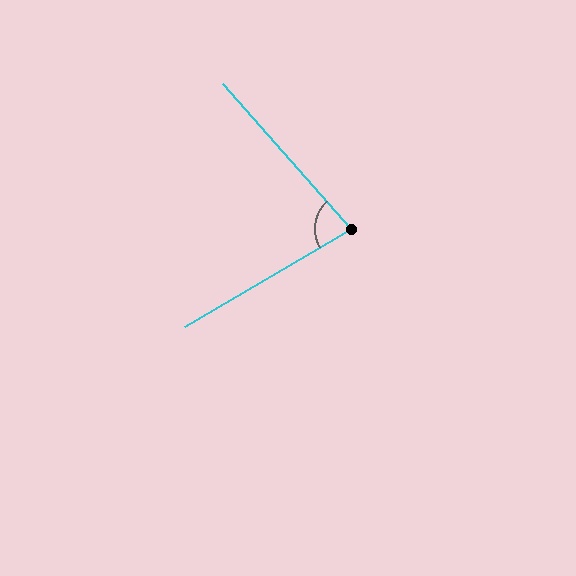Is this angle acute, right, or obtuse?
It is acute.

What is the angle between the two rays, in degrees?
Approximately 79 degrees.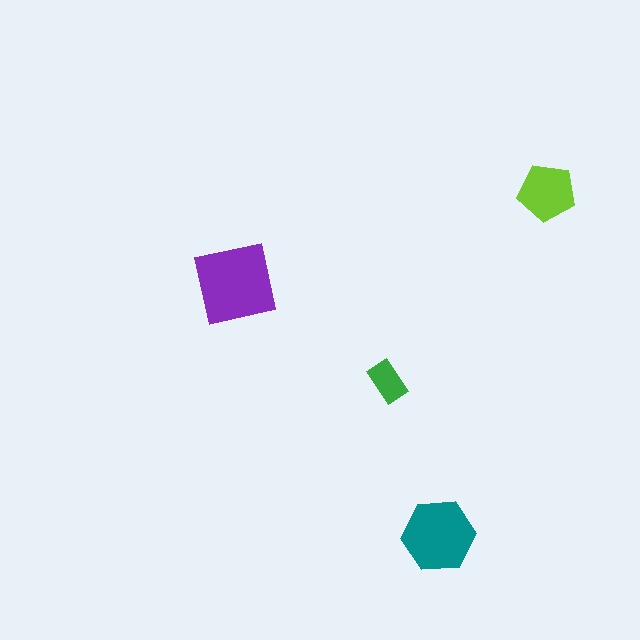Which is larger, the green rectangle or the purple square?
The purple square.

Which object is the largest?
The purple square.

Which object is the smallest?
The green rectangle.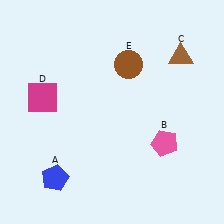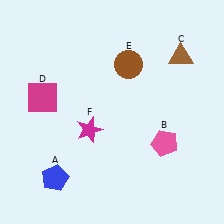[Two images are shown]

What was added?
A magenta star (F) was added in Image 2.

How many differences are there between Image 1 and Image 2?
There is 1 difference between the two images.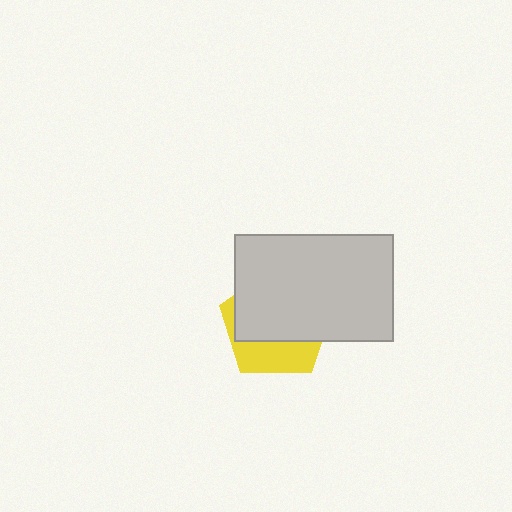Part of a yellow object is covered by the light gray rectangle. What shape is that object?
It is a pentagon.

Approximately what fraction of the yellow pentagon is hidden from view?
Roughly 65% of the yellow pentagon is hidden behind the light gray rectangle.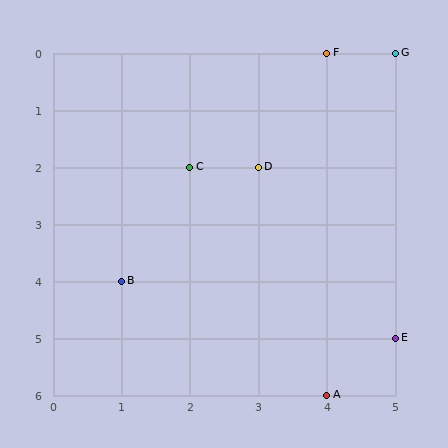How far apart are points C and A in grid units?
Points C and A are 2 columns and 4 rows apart (about 4.5 grid units diagonally).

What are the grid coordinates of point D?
Point D is at grid coordinates (3, 2).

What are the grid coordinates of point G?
Point G is at grid coordinates (5, 0).